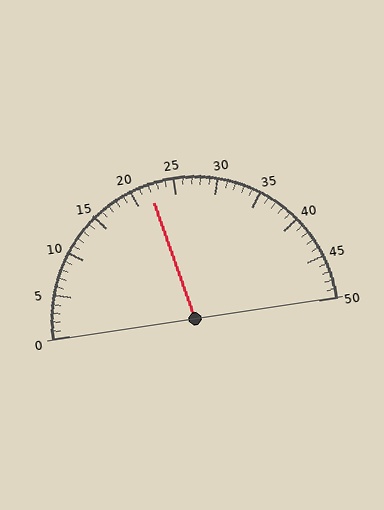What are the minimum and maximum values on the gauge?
The gauge ranges from 0 to 50.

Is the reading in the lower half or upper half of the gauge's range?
The reading is in the lower half of the range (0 to 50).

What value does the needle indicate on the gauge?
The needle indicates approximately 22.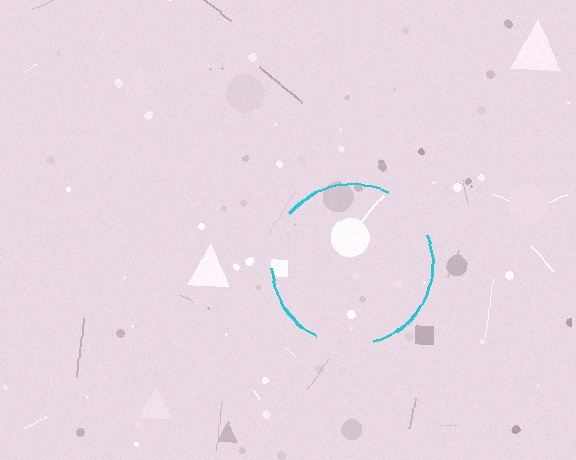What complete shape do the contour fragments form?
The contour fragments form a circle.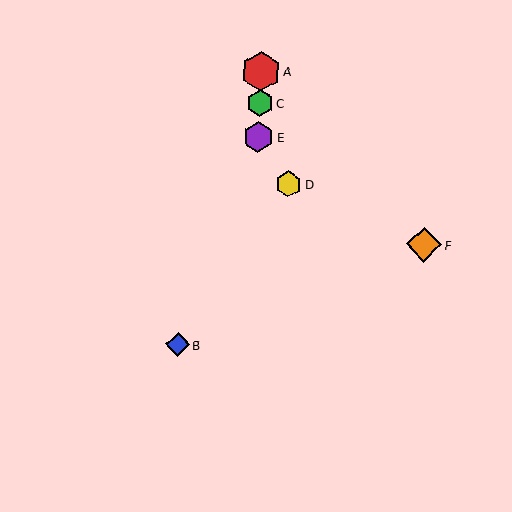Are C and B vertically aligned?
No, C is at x≈260 and B is at x≈178.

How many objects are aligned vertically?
3 objects (A, C, E) are aligned vertically.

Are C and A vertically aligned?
Yes, both are at x≈260.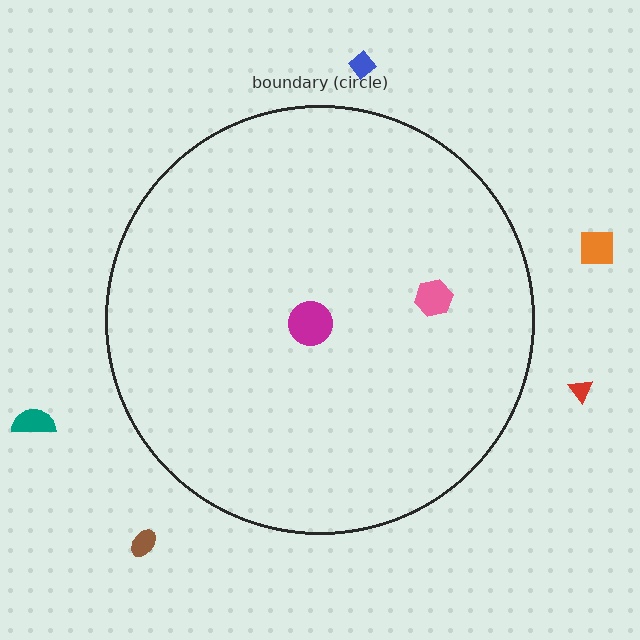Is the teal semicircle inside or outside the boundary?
Outside.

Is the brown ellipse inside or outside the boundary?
Outside.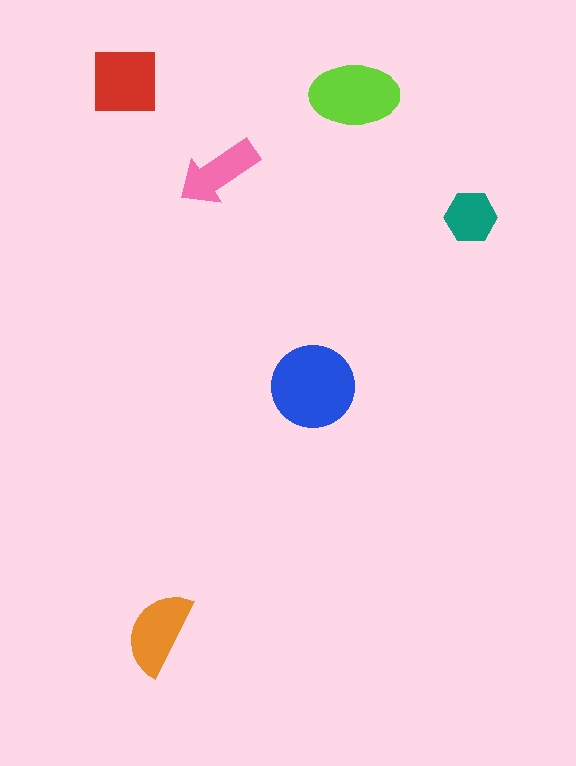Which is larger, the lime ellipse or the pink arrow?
The lime ellipse.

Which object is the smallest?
The teal hexagon.